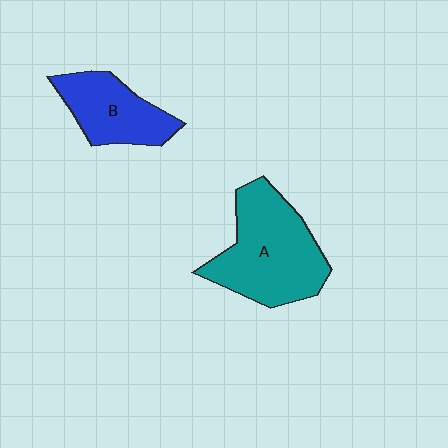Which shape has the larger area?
Shape A (teal).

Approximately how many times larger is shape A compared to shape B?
Approximately 1.6 times.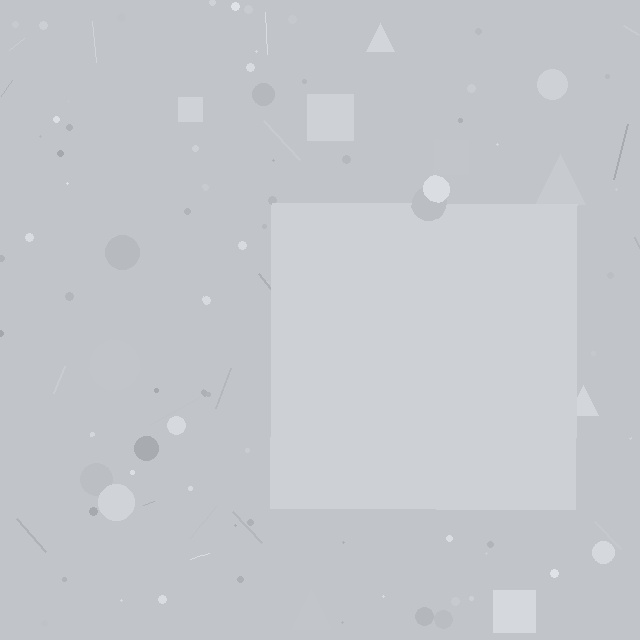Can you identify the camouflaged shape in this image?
The camouflaged shape is a square.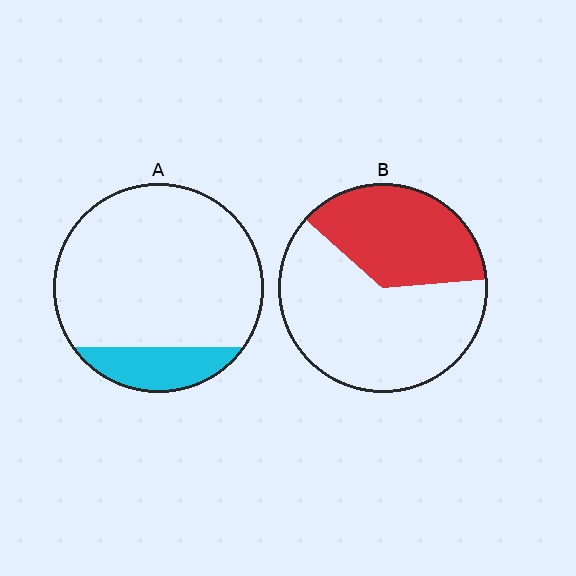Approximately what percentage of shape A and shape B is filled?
A is approximately 15% and B is approximately 35%.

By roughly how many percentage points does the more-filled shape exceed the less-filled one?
By roughly 20 percentage points (B over A).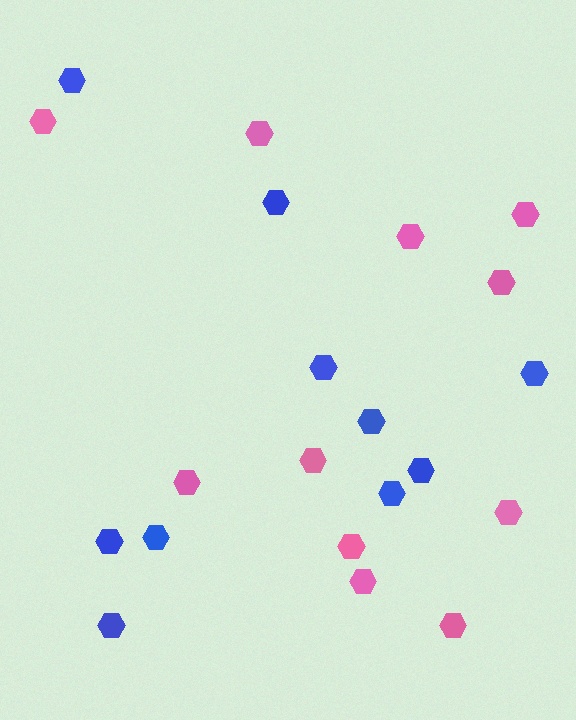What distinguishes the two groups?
There are 2 groups: one group of blue hexagons (10) and one group of pink hexagons (11).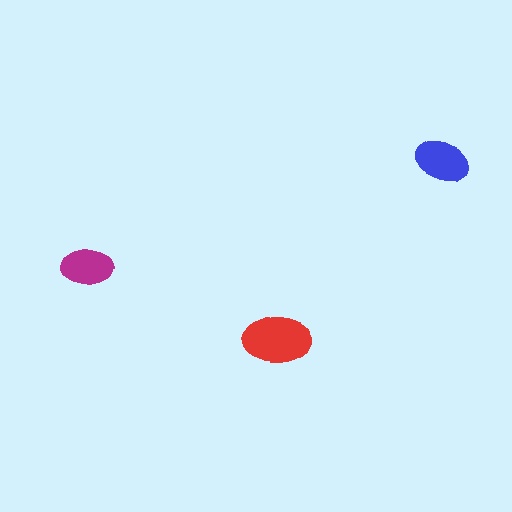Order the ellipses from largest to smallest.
the red one, the blue one, the magenta one.